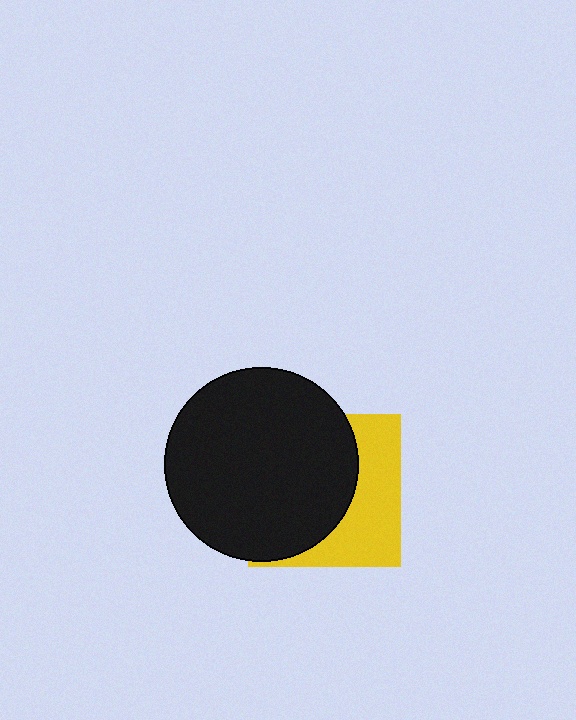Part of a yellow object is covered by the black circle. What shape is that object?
It is a square.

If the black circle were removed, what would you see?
You would see the complete yellow square.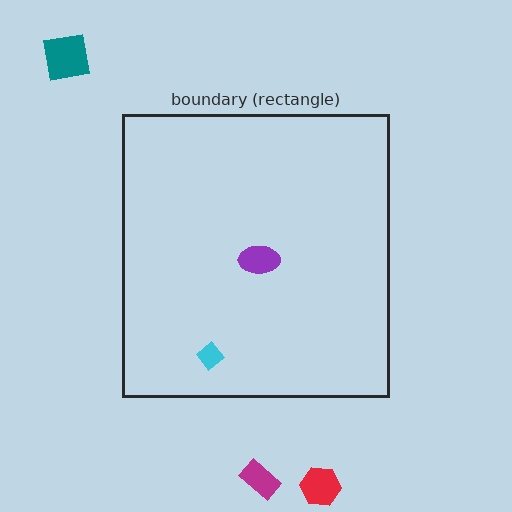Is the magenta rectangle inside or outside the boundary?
Outside.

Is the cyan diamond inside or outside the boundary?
Inside.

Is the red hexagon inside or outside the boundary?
Outside.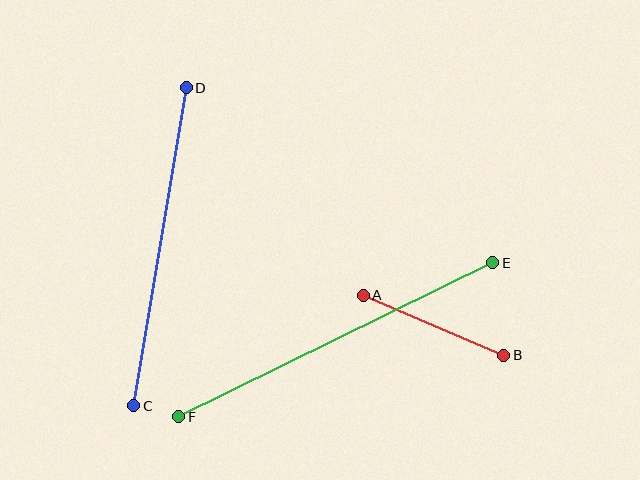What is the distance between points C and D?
The distance is approximately 322 pixels.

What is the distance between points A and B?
The distance is approximately 153 pixels.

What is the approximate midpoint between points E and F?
The midpoint is at approximately (336, 340) pixels.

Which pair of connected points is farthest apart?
Points E and F are farthest apart.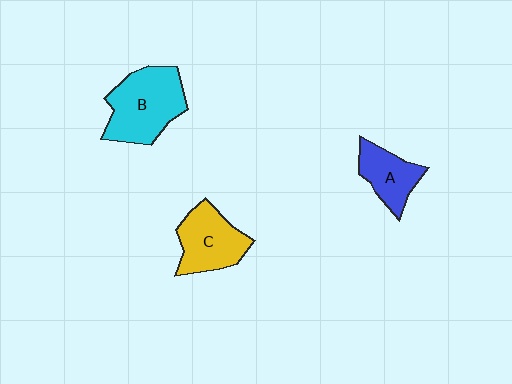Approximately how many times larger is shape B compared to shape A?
Approximately 1.7 times.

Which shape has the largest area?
Shape B (cyan).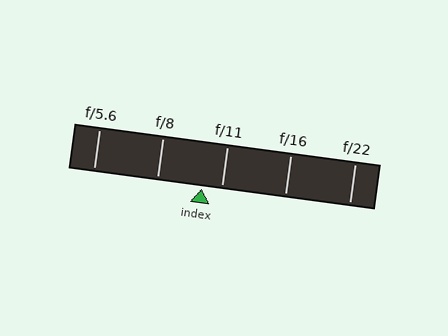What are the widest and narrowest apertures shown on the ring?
The widest aperture shown is f/5.6 and the narrowest is f/22.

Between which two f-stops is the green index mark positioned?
The index mark is between f/8 and f/11.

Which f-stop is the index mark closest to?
The index mark is closest to f/11.